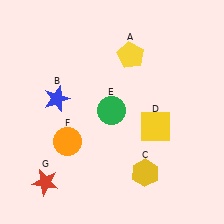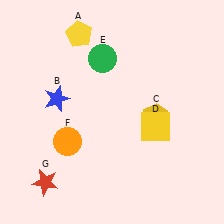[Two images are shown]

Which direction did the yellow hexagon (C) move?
The yellow hexagon (C) moved up.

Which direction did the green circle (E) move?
The green circle (E) moved up.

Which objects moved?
The objects that moved are: the yellow pentagon (A), the yellow hexagon (C), the green circle (E).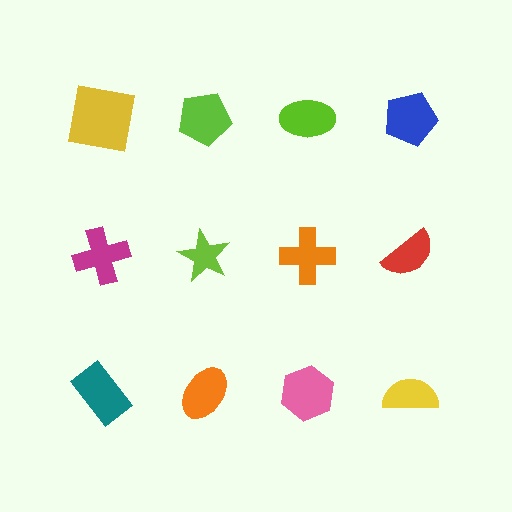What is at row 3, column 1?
A teal rectangle.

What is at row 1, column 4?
A blue pentagon.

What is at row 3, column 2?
An orange ellipse.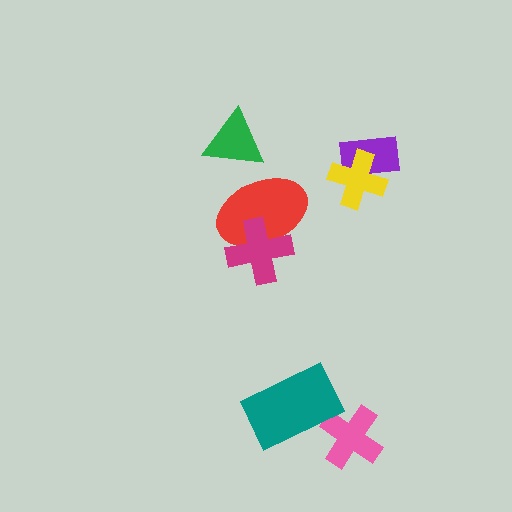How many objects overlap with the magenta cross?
1 object overlaps with the magenta cross.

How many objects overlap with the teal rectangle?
1 object overlaps with the teal rectangle.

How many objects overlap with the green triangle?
0 objects overlap with the green triangle.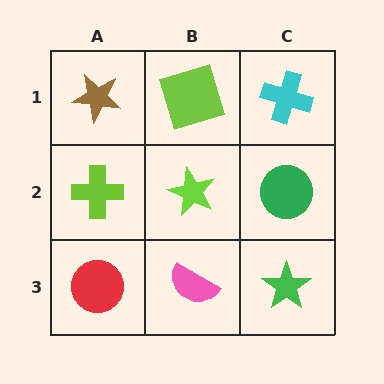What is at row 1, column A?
A brown star.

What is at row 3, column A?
A red circle.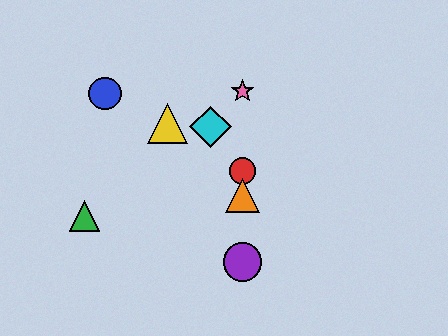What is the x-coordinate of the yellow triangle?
The yellow triangle is at x≈168.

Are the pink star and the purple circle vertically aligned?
Yes, both are at x≈242.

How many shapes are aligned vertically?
4 shapes (the red circle, the purple circle, the orange triangle, the pink star) are aligned vertically.